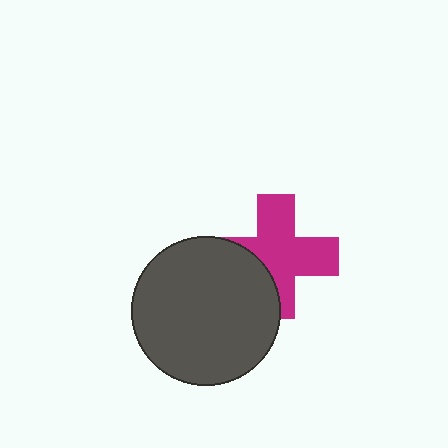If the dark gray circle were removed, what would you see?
You would see the complete magenta cross.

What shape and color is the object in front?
The object in front is a dark gray circle.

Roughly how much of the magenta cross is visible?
Most of it is visible (roughly 69%).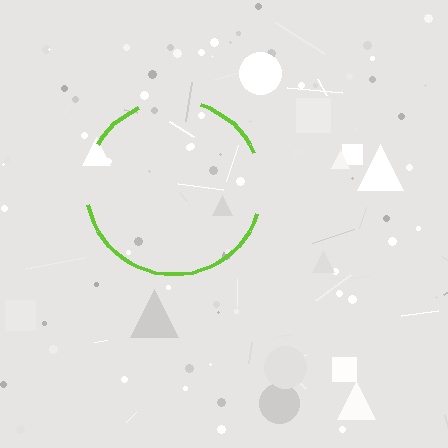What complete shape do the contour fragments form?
The contour fragments form a circle.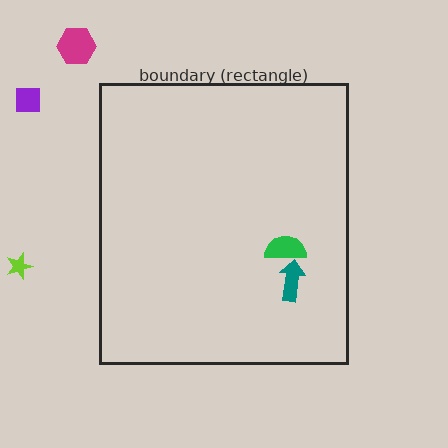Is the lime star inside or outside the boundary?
Outside.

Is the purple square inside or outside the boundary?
Outside.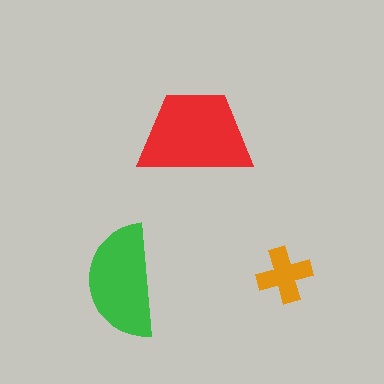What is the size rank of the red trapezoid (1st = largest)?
1st.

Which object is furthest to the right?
The orange cross is rightmost.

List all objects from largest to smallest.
The red trapezoid, the green semicircle, the orange cross.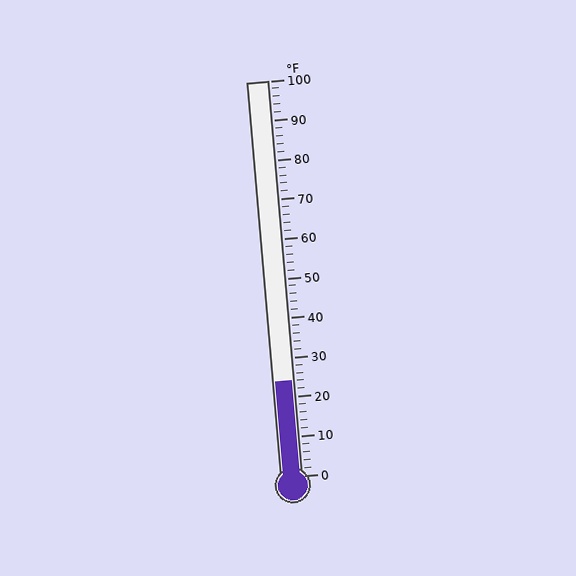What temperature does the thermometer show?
The thermometer shows approximately 24°F.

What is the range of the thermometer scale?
The thermometer scale ranges from 0°F to 100°F.